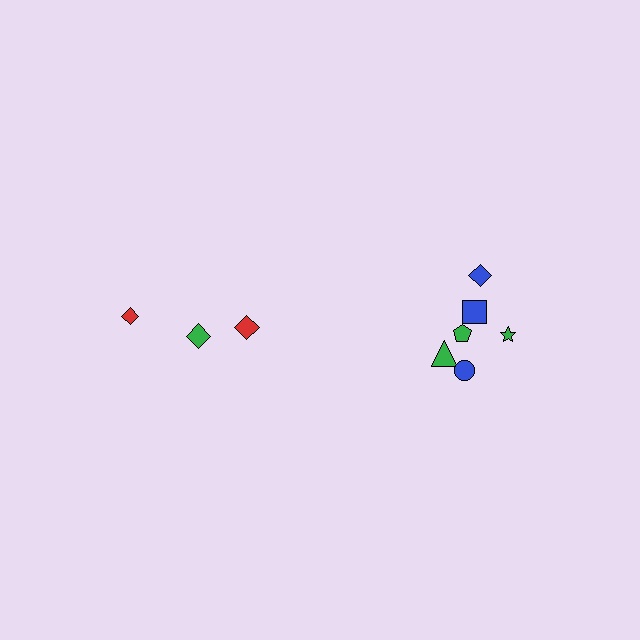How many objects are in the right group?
There are 6 objects.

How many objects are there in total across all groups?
There are 9 objects.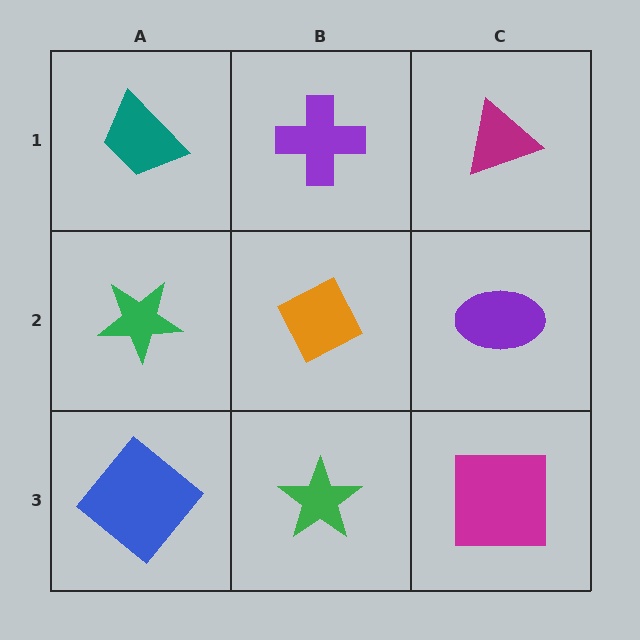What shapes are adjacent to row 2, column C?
A magenta triangle (row 1, column C), a magenta square (row 3, column C), an orange diamond (row 2, column B).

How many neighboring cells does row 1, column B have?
3.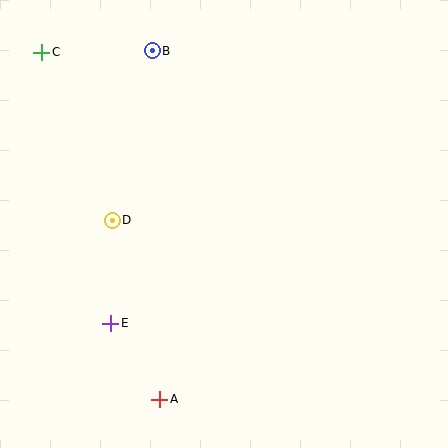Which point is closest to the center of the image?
Point D at (112, 220) is closest to the center.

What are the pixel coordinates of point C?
Point C is at (42, 52).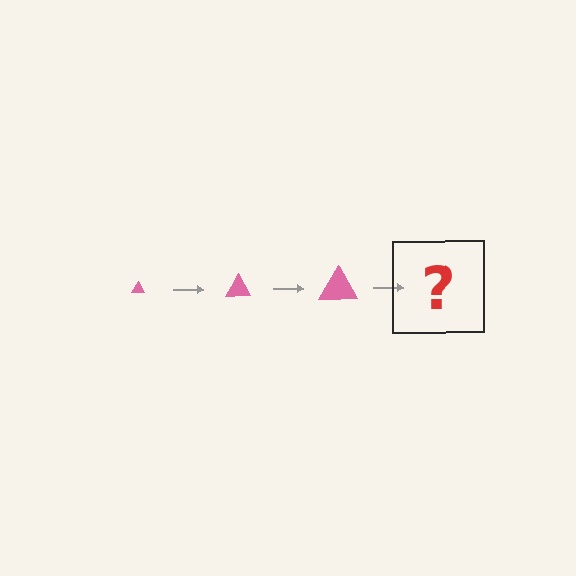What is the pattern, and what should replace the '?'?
The pattern is that the triangle gets progressively larger each step. The '?' should be a pink triangle, larger than the previous one.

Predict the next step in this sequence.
The next step is a pink triangle, larger than the previous one.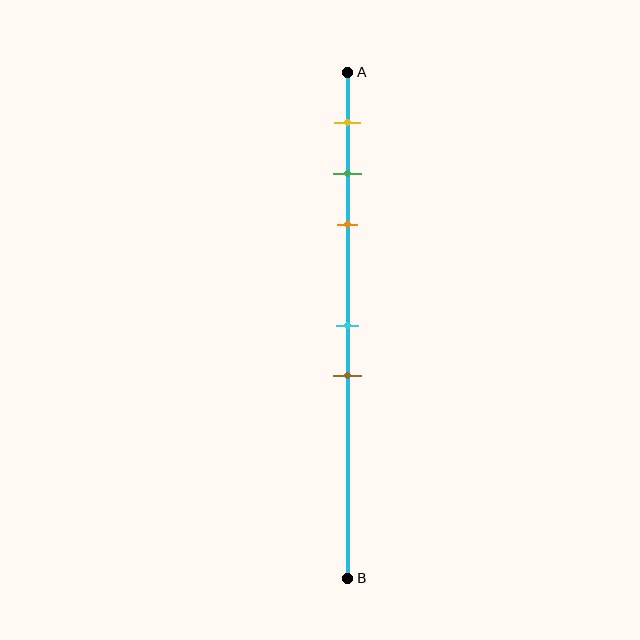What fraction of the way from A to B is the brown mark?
The brown mark is approximately 60% (0.6) of the way from A to B.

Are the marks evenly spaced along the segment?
No, the marks are not evenly spaced.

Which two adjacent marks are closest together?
The green and orange marks are the closest adjacent pair.